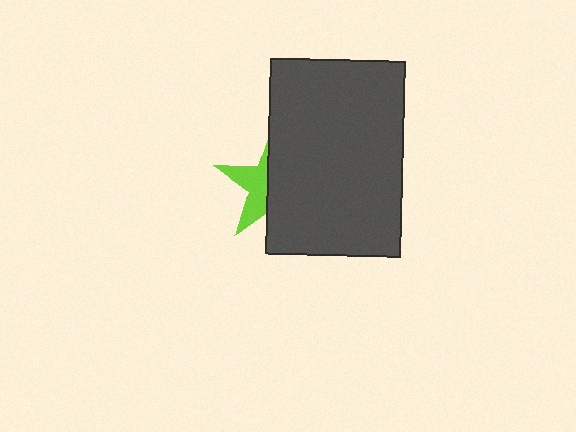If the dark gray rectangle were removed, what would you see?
You would see the complete lime star.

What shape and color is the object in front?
The object in front is a dark gray rectangle.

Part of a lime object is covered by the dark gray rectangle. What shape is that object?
It is a star.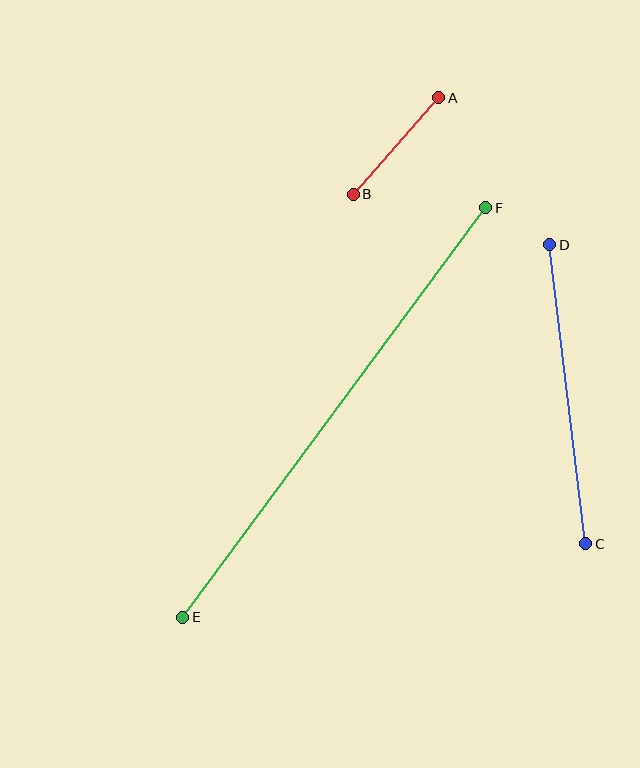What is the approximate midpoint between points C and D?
The midpoint is at approximately (568, 394) pixels.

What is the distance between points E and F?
The distance is approximately 509 pixels.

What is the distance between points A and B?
The distance is approximately 129 pixels.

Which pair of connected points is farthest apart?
Points E and F are farthest apart.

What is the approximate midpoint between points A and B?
The midpoint is at approximately (396, 146) pixels.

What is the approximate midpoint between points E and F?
The midpoint is at approximately (334, 413) pixels.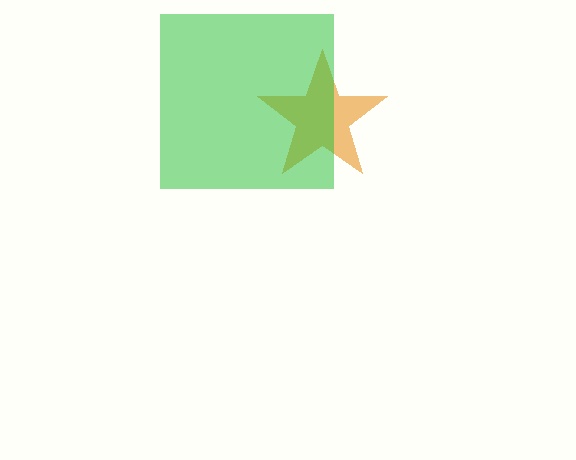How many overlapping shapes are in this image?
There are 2 overlapping shapes in the image.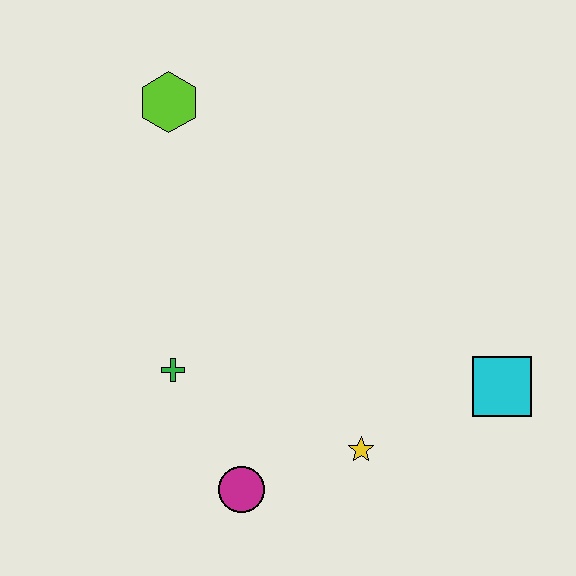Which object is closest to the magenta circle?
The yellow star is closest to the magenta circle.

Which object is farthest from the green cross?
The cyan square is farthest from the green cross.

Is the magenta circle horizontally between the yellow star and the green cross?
Yes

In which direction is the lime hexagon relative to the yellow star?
The lime hexagon is above the yellow star.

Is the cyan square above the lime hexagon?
No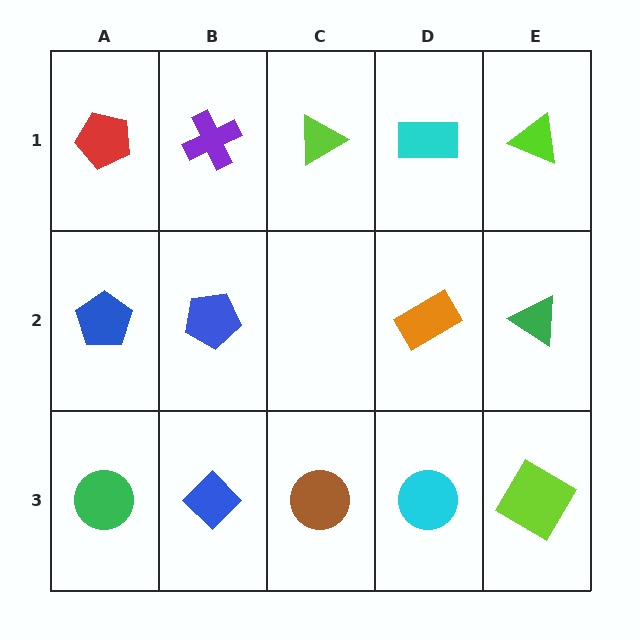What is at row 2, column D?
An orange rectangle.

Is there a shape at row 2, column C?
No, that cell is empty.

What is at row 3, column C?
A brown circle.